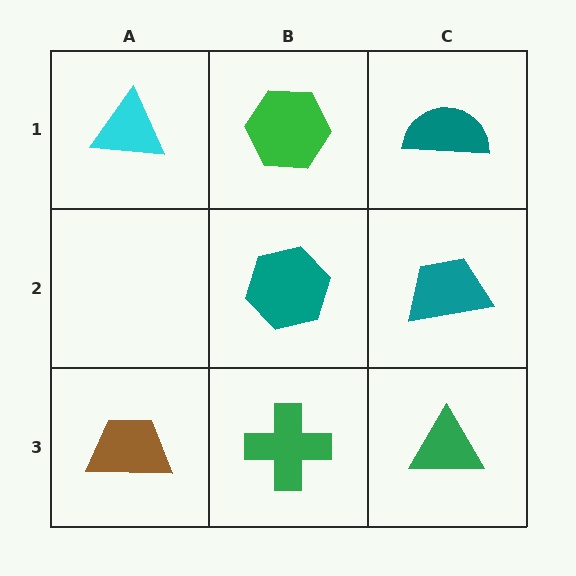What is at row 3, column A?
A brown trapezoid.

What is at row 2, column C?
A teal trapezoid.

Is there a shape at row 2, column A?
No, that cell is empty.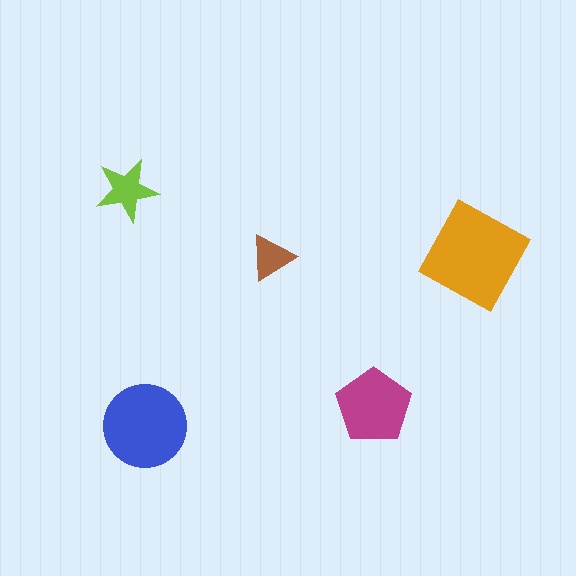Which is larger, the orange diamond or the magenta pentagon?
The orange diamond.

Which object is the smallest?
The brown triangle.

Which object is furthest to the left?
The lime star is leftmost.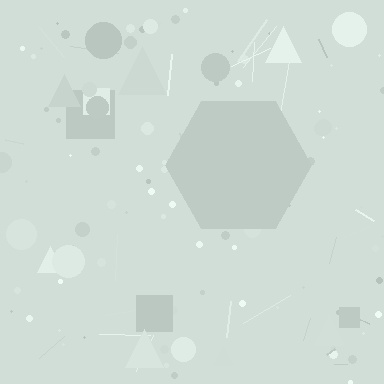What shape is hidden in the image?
A hexagon is hidden in the image.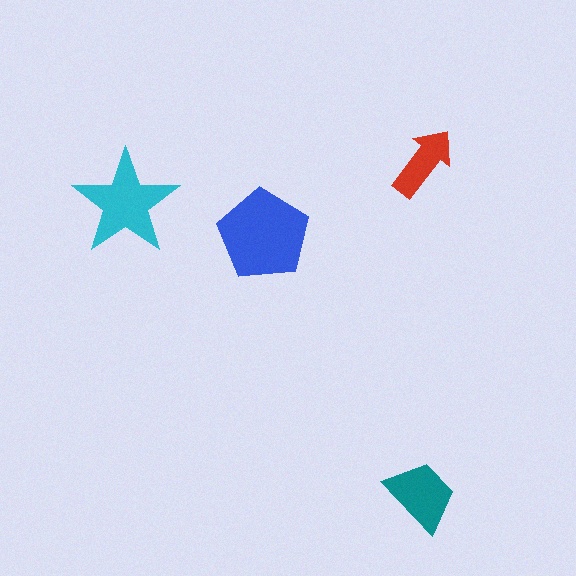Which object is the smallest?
The red arrow.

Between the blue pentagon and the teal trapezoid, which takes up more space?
The blue pentagon.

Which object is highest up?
The red arrow is topmost.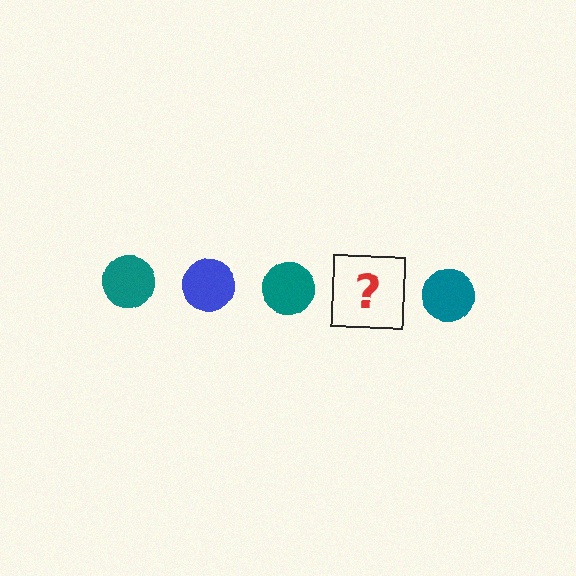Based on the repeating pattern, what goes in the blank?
The blank should be a blue circle.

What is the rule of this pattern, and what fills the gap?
The rule is that the pattern cycles through teal, blue circles. The gap should be filled with a blue circle.